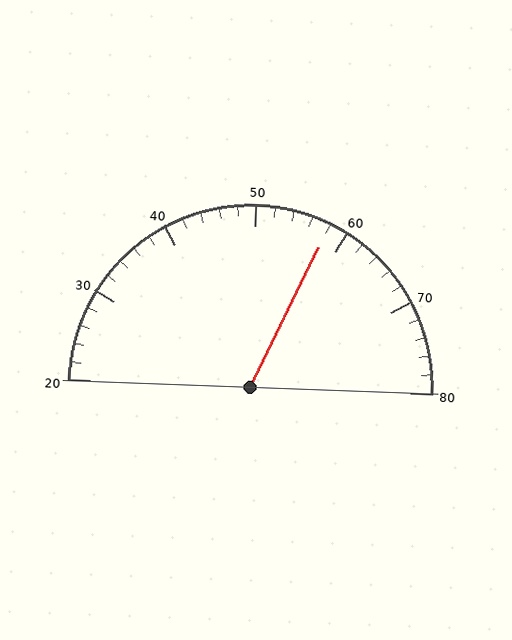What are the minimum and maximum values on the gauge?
The gauge ranges from 20 to 80.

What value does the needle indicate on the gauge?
The needle indicates approximately 58.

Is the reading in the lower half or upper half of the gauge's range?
The reading is in the upper half of the range (20 to 80).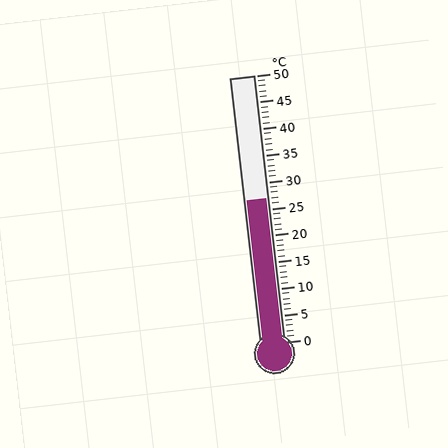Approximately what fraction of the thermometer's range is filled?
The thermometer is filled to approximately 55% of its range.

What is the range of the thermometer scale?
The thermometer scale ranges from 0°C to 50°C.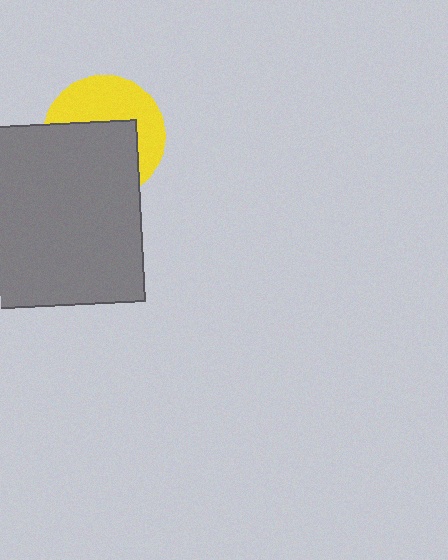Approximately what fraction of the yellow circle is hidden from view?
Roughly 54% of the yellow circle is hidden behind the gray square.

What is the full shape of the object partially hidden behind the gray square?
The partially hidden object is a yellow circle.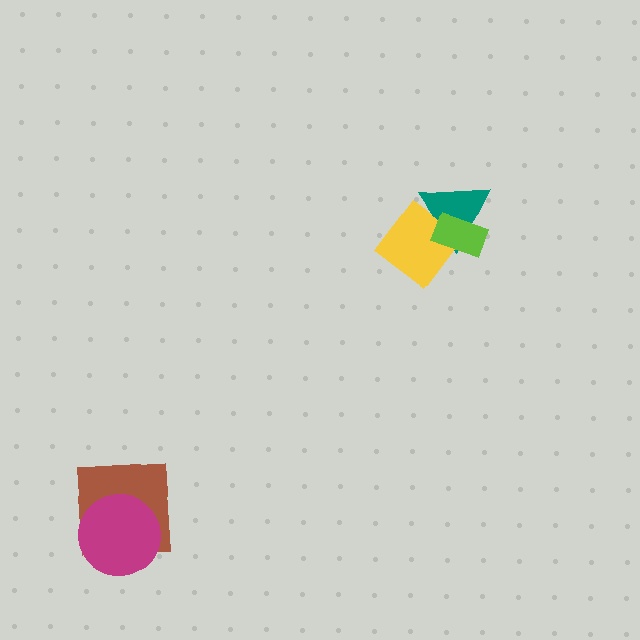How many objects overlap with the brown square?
1 object overlaps with the brown square.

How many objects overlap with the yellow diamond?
2 objects overlap with the yellow diamond.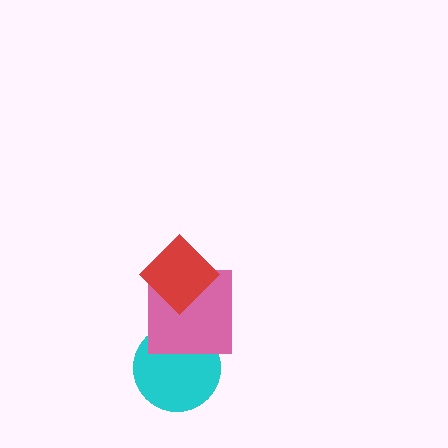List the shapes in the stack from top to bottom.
From top to bottom: the red diamond, the pink square, the cyan circle.